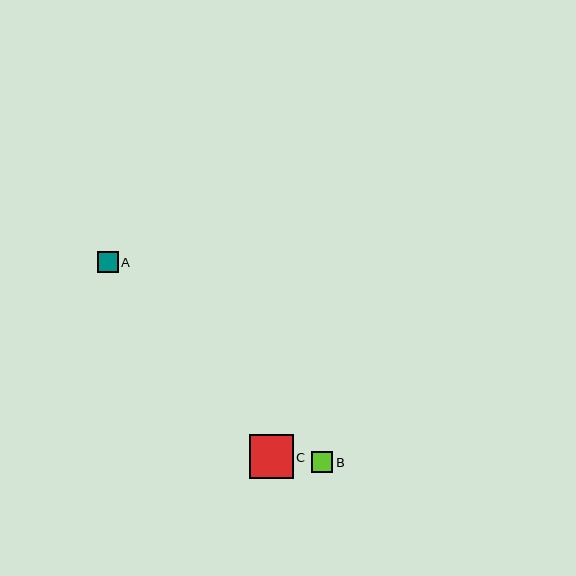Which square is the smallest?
Square A is the smallest with a size of approximately 20 pixels.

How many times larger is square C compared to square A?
Square C is approximately 2.1 times the size of square A.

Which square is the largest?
Square C is the largest with a size of approximately 44 pixels.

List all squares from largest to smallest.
From largest to smallest: C, B, A.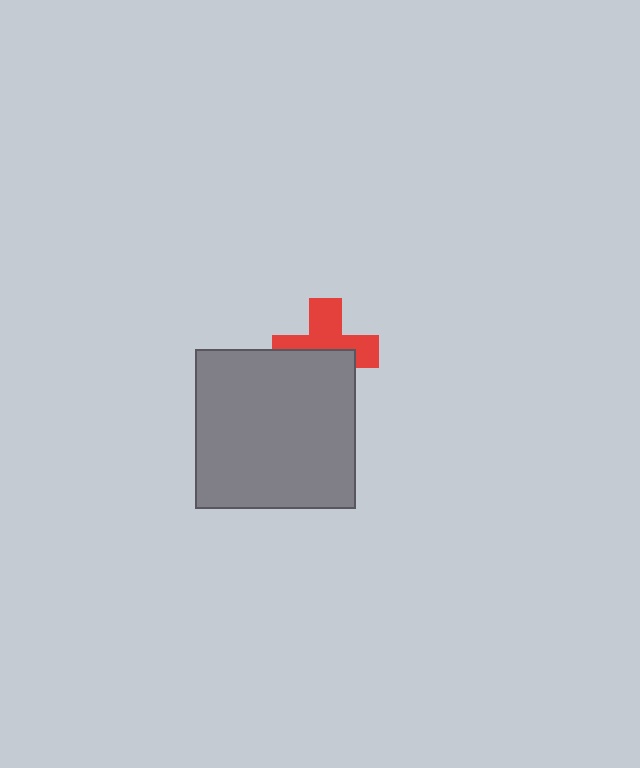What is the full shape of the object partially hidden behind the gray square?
The partially hidden object is a red cross.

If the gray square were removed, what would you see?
You would see the complete red cross.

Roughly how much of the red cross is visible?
About half of it is visible (roughly 54%).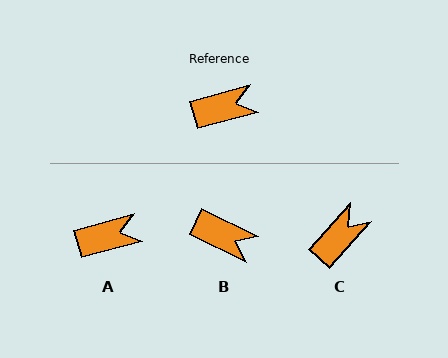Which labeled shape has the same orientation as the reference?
A.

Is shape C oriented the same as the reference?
No, it is off by about 33 degrees.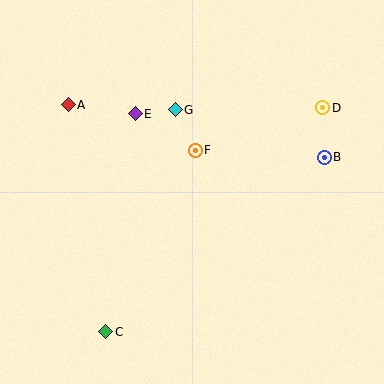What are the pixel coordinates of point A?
Point A is at (68, 105).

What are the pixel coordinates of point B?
Point B is at (324, 157).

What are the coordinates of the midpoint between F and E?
The midpoint between F and E is at (165, 132).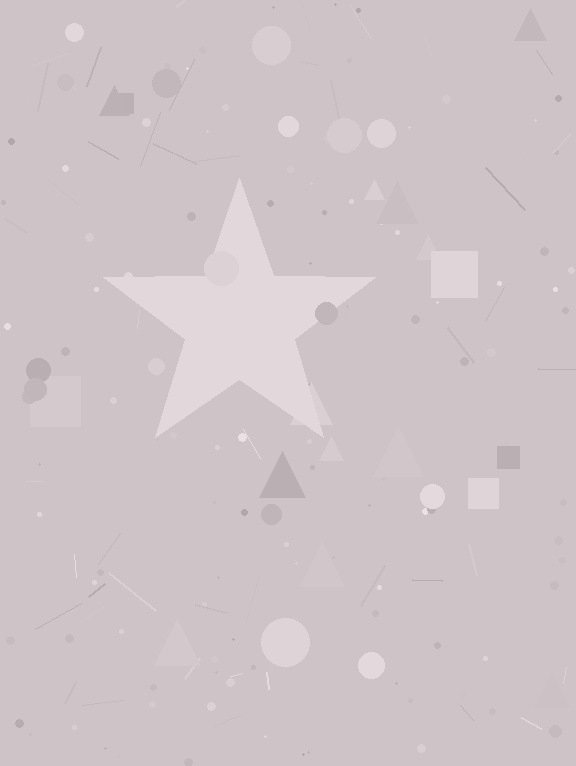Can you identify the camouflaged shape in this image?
The camouflaged shape is a star.